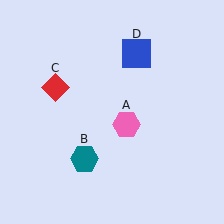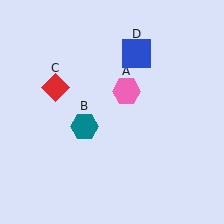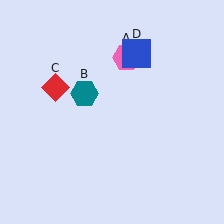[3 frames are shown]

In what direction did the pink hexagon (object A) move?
The pink hexagon (object A) moved up.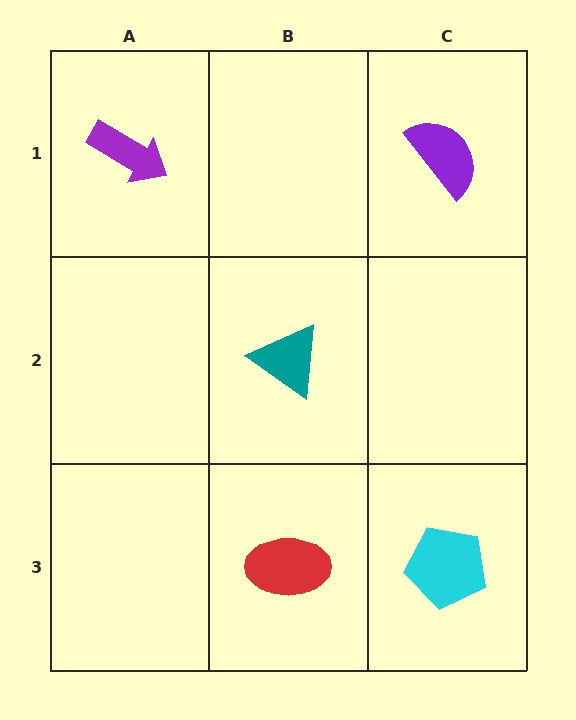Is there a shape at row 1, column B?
No, that cell is empty.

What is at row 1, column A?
A purple arrow.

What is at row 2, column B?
A teal triangle.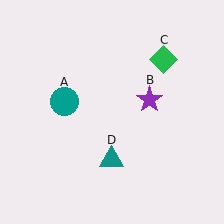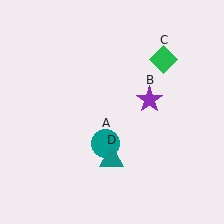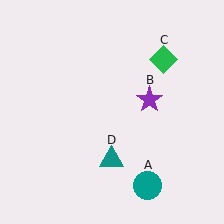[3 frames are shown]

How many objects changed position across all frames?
1 object changed position: teal circle (object A).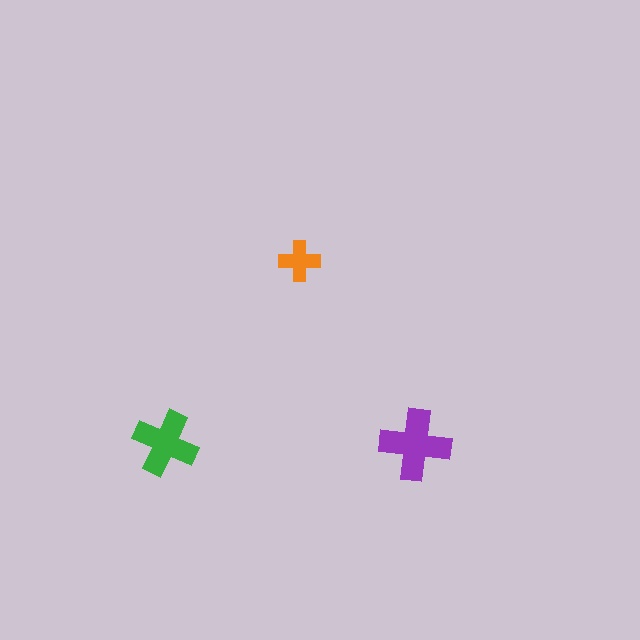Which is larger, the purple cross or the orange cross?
The purple one.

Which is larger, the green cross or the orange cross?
The green one.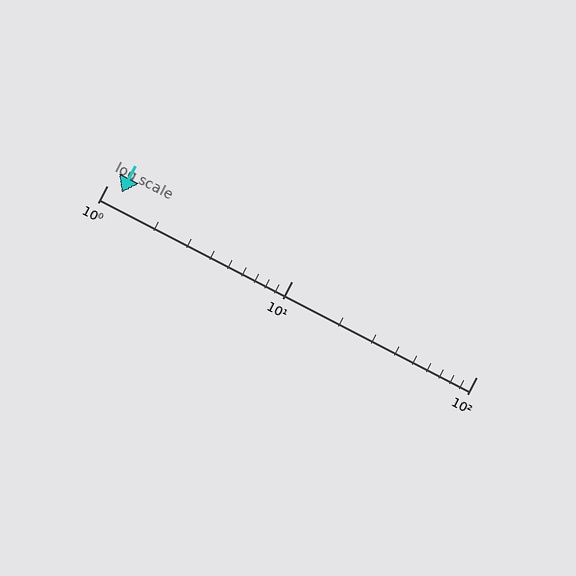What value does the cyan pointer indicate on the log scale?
The pointer indicates approximately 1.2.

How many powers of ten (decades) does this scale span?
The scale spans 2 decades, from 1 to 100.